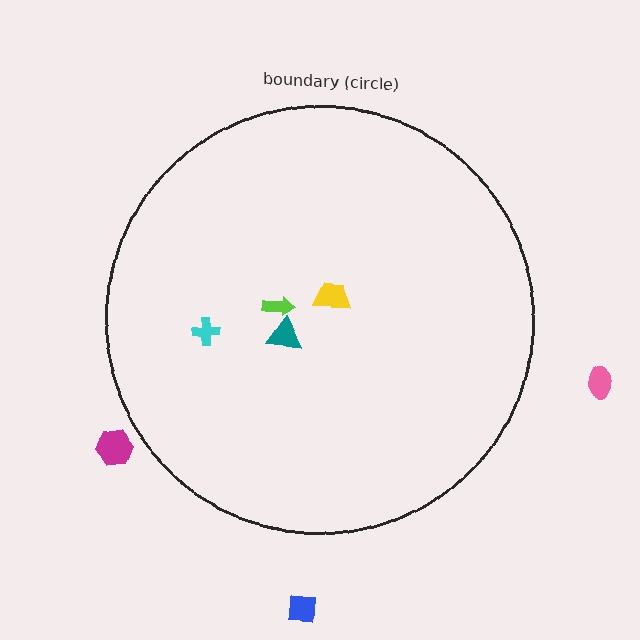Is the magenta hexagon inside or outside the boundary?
Outside.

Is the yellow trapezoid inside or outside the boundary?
Inside.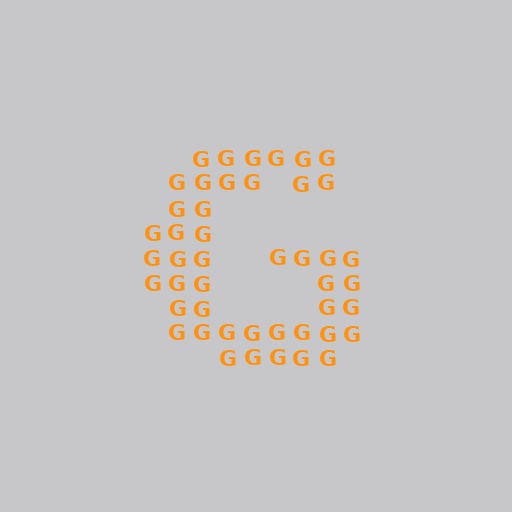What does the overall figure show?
The overall figure shows the letter G.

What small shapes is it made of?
It is made of small letter G's.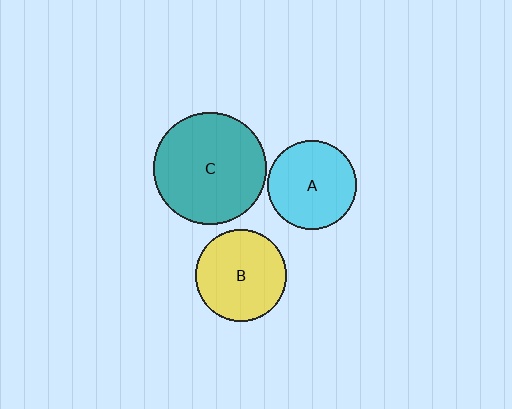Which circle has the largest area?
Circle C (teal).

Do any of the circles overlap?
No, none of the circles overlap.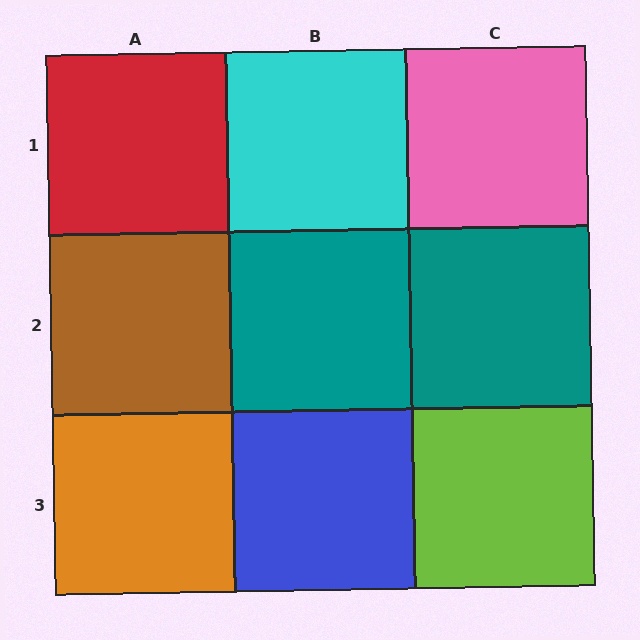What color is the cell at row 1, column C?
Pink.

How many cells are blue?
1 cell is blue.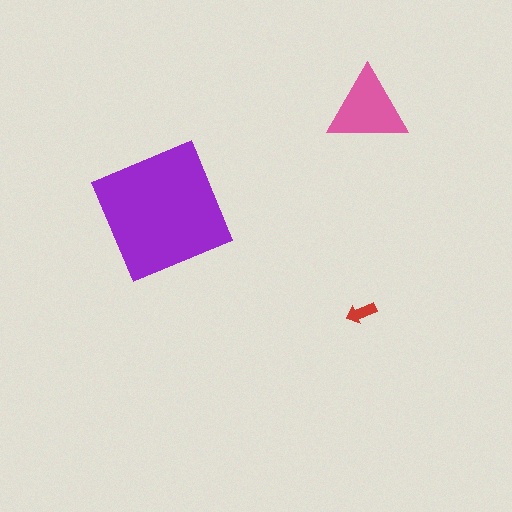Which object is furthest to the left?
The purple square is leftmost.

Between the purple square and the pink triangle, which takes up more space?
The purple square.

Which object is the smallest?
The red arrow.